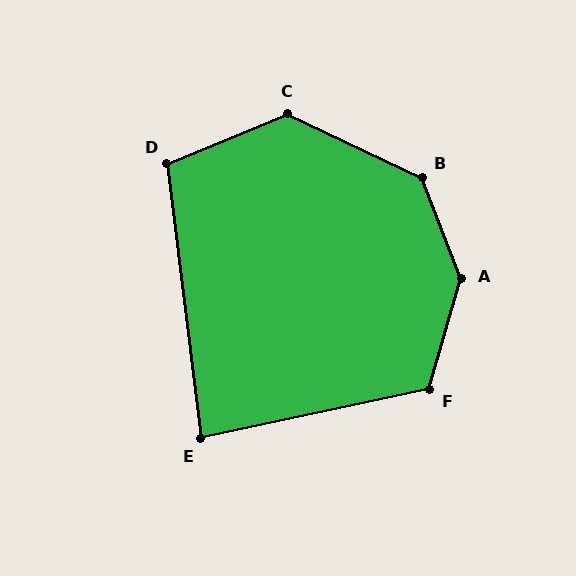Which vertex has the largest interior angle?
A, at approximately 143 degrees.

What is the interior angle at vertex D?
Approximately 105 degrees (obtuse).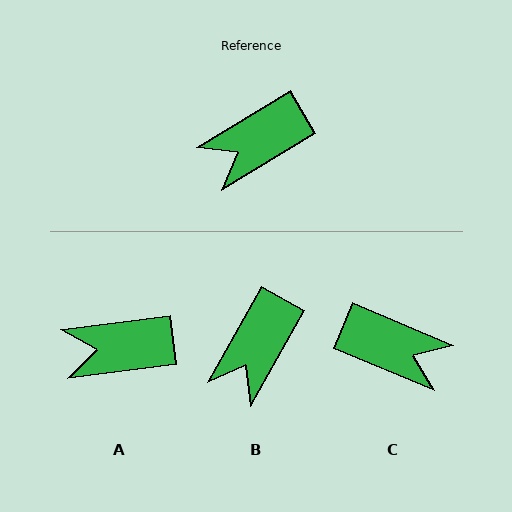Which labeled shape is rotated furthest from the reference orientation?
C, about 126 degrees away.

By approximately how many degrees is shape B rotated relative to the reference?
Approximately 30 degrees counter-clockwise.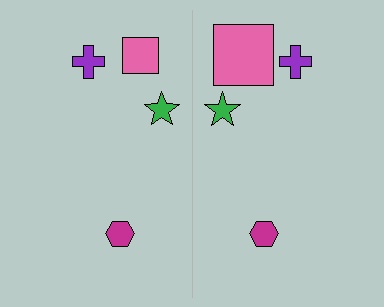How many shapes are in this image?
There are 8 shapes in this image.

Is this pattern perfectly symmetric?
No, the pattern is not perfectly symmetric. The pink square on the right side has a different size than its mirror counterpart.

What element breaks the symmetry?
The pink square on the right side has a different size than its mirror counterpart.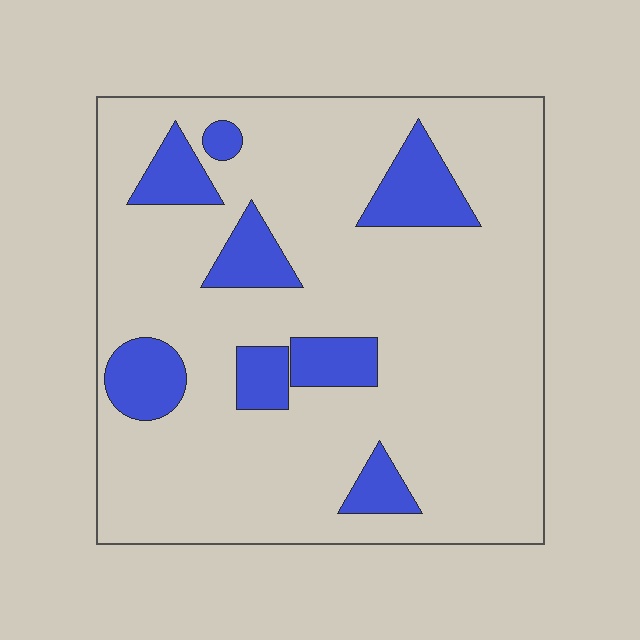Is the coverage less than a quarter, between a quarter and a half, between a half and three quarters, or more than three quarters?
Less than a quarter.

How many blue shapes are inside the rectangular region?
8.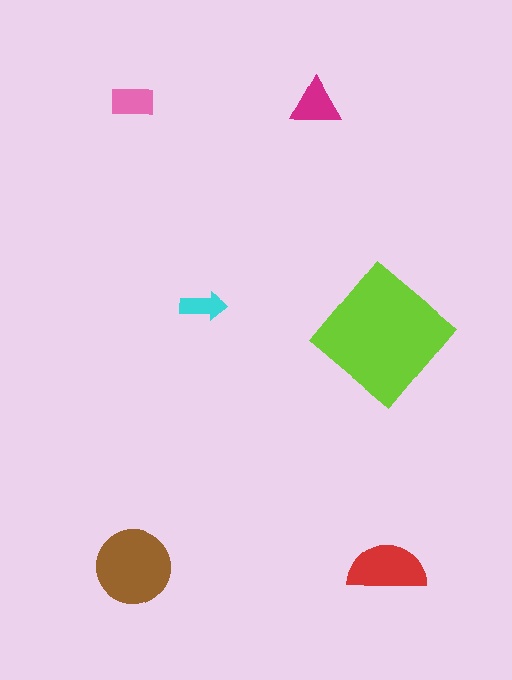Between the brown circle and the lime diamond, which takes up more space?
The lime diamond.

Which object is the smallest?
The cyan arrow.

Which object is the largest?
The lime diamond.